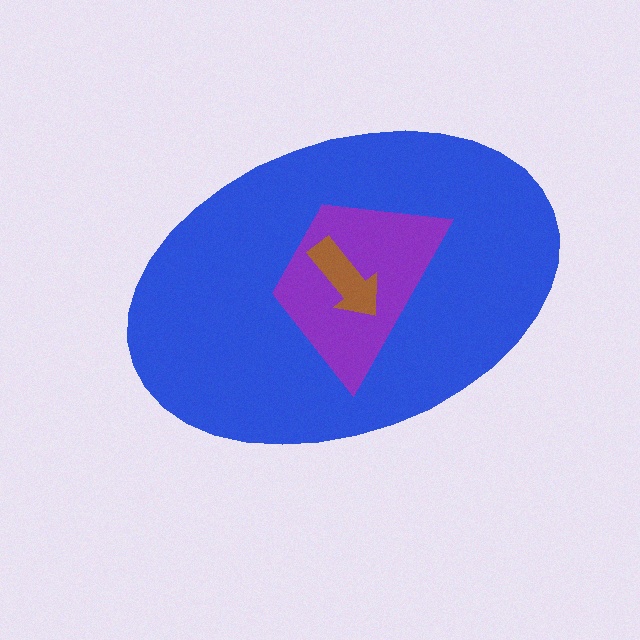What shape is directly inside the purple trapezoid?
The brown arrow.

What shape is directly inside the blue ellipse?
The purple trapezoid.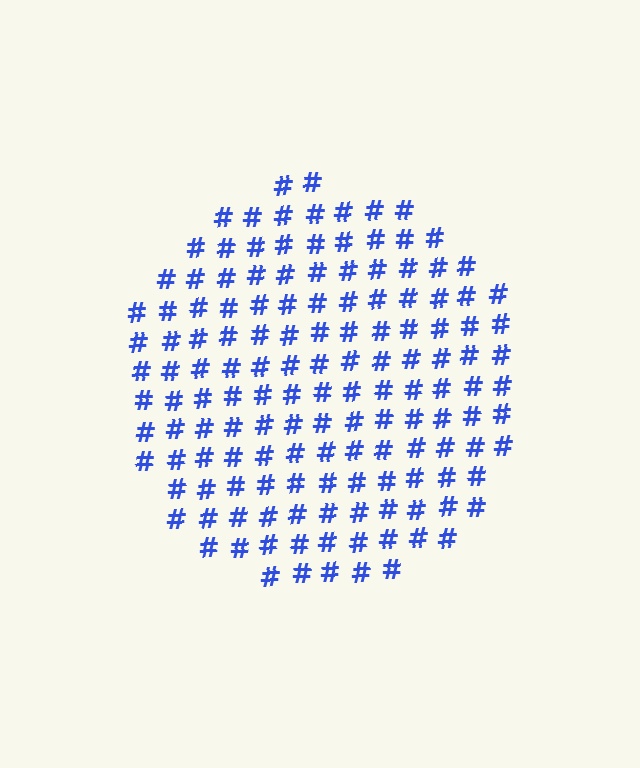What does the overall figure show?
The overall figure shows a circle.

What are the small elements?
The small elements are hash symbols.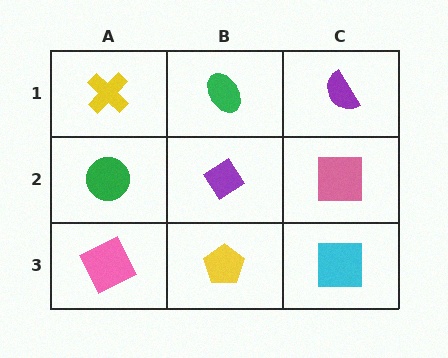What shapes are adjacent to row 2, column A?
A yellow cross (row 1, column A), a pink square (row 3, column A), a purple diamond (row 2, column B).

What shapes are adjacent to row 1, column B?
A purple diamond (row 2, column B), a yellow cross (row 1, column A), a purple semicircle (row 1, column C).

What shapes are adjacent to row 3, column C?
A pink square (row 2, column C), a yellow pentagon (row 3, column B).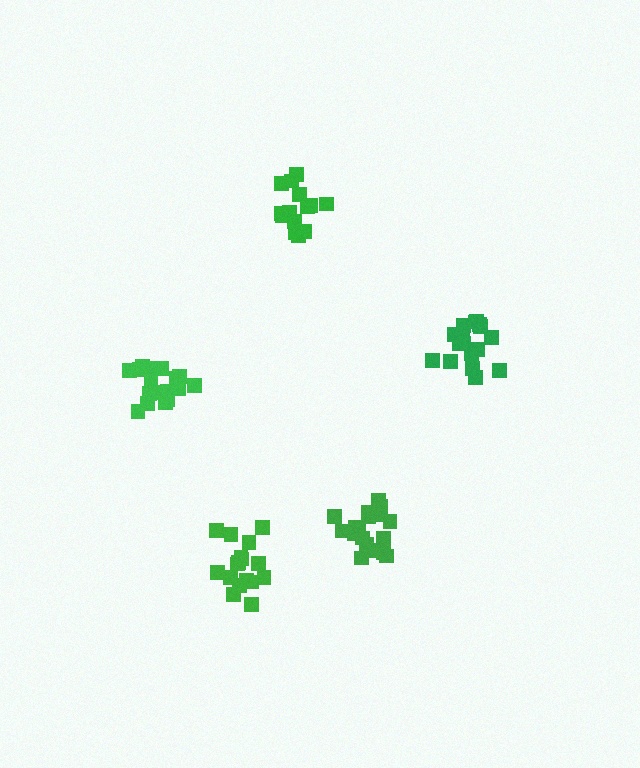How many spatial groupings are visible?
There are 5 spatial groupings.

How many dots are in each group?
Group 1: 18 dots, Group 2: 14 dots, Group 3: 17 dots, Group 4: 17 dots, Group 5: 17 dots (83 total).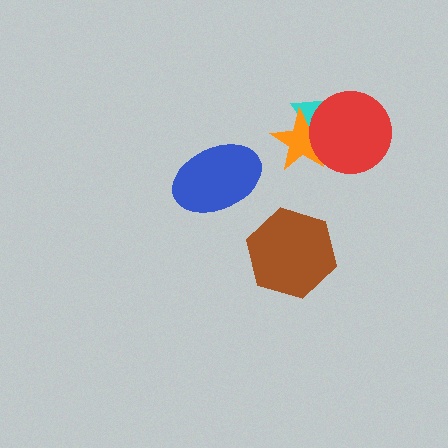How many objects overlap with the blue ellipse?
0 objects overlap with the blue ellipse.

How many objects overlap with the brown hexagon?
0 objects overlap with the brown hexagon.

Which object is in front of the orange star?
The red circle is in front of the orange star.